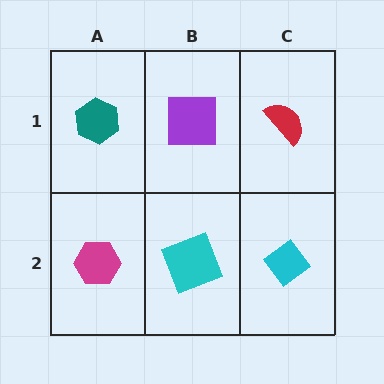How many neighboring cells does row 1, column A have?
2.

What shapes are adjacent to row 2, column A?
A teal hexagon (row 1, column A), a cyan square (row 2, column B).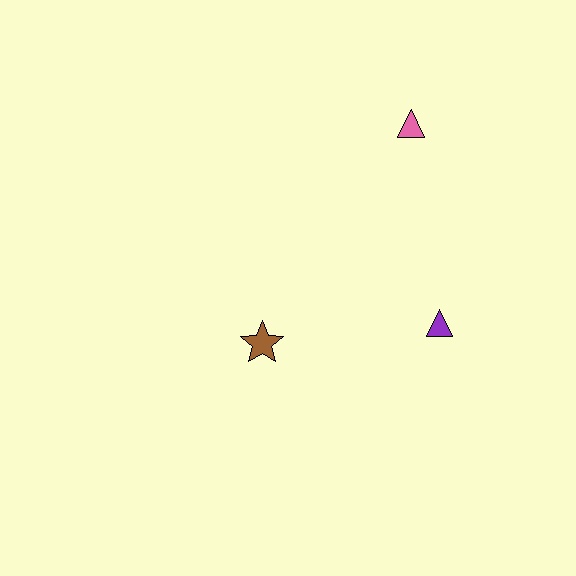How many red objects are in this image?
There are no red objects.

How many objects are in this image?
There are 3 objects.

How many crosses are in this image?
There are no crosses.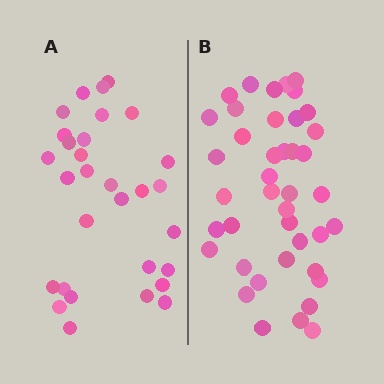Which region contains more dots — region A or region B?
Region B (the right region) has more dots.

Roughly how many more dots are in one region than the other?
Region B has roughly 12 or so more dots than region A.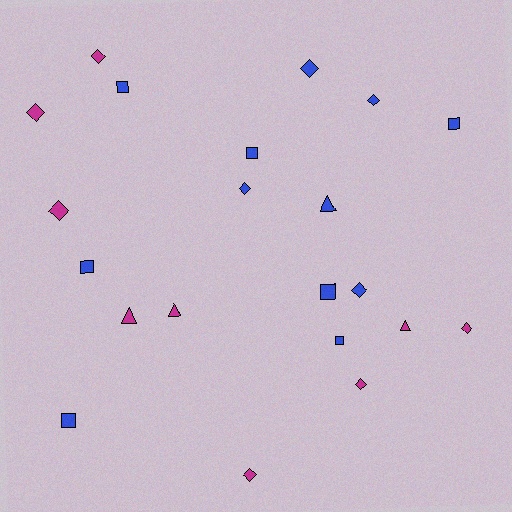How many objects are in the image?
There are 21 objects.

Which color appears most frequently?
Blue, with 12 objects.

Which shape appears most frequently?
Diamond, with 10 objects.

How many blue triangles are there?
There is 1 blue triangle.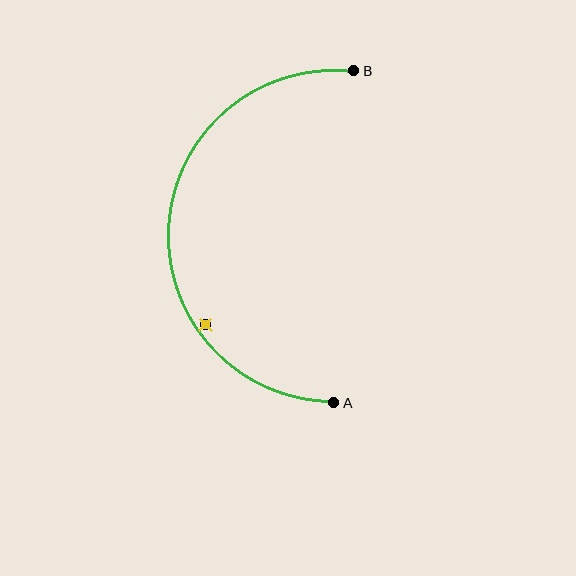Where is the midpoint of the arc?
The arc midpoint is the point on the curve farthest from the straight line joining A and B. It sits to the left of that line.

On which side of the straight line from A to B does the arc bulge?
The arc bulges to the left of the straight line connecting A and B.